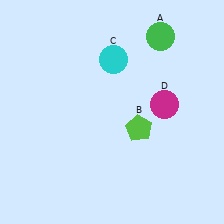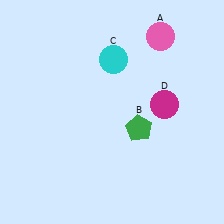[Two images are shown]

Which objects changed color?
A changed from green to pink. B changed from lime to green.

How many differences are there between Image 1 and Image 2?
There are 2 differences between the two images.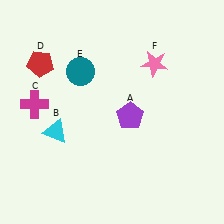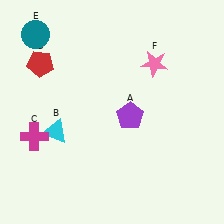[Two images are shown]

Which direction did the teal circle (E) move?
The teal circle (E) moved left.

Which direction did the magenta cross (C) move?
The magenta cross (C) moved down.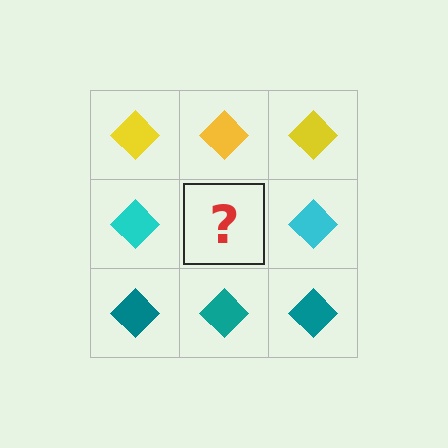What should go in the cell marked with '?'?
The missing cell should contain a cyan diamond.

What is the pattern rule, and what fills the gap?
The rule is that each row has a consistent color. The gap should be filled with a cyan diamond.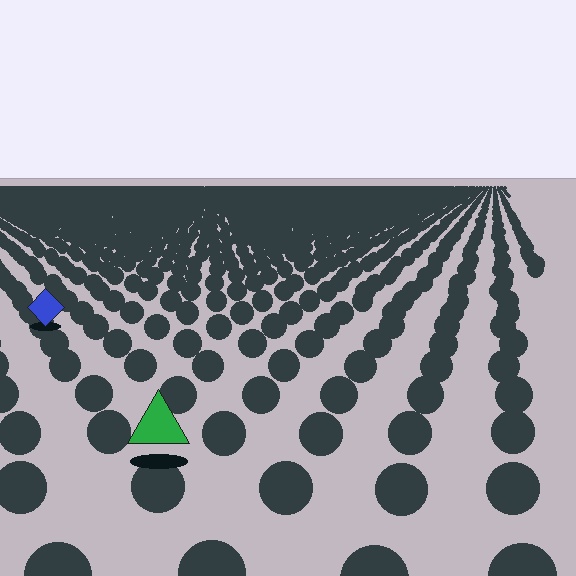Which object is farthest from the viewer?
The blue diamond is farthest from the viewer. It appears smaller and the ground texture around it is denser.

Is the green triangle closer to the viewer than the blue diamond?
Yes. The green triangle is closer — you can tell from the texture gradient: the ground texture is coarser near it.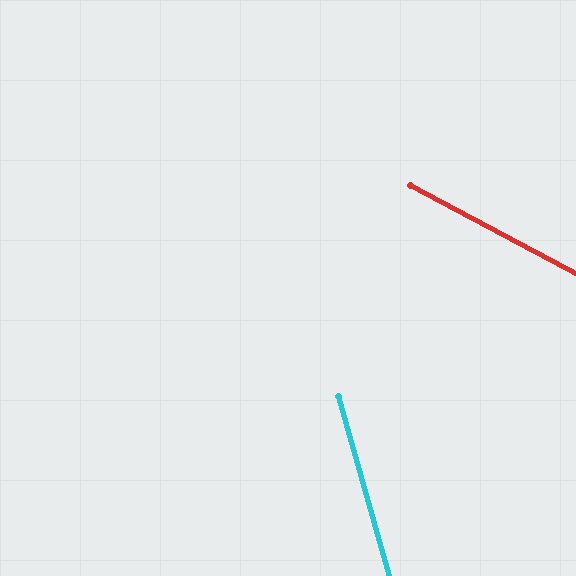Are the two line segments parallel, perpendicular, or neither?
Neither parallel nor perpendicular — they differ by about 46°.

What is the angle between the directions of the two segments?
Approximately 46 degrees.